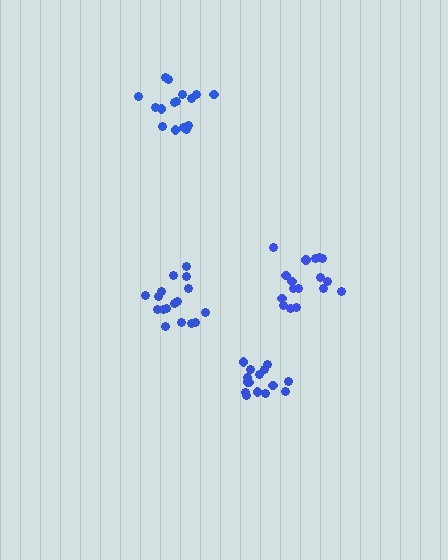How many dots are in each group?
Group 1: 17 dots, Group 2: 16 dots, Group 3: 15 dots, Group 4: 17 dots (65 total).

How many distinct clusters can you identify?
There are 4 distinct clusters.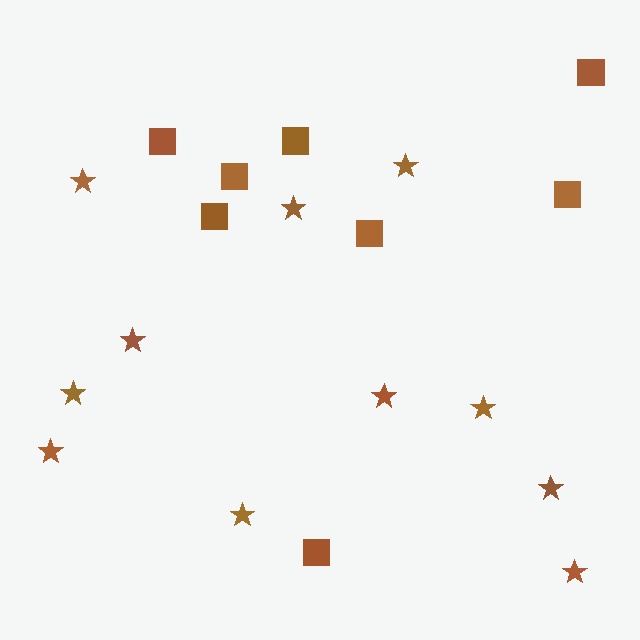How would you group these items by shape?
There are 2 groups: one group of squares (8) and one group of stars (11).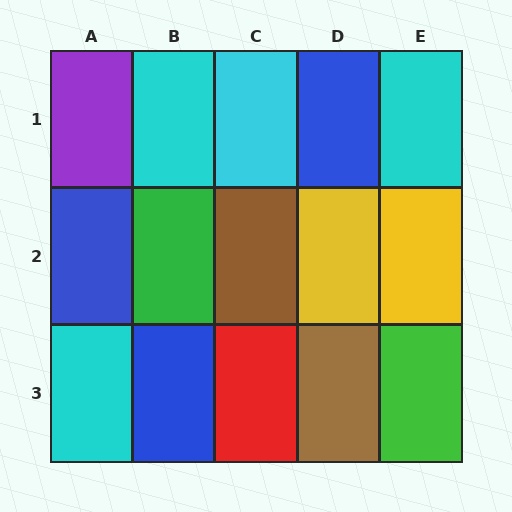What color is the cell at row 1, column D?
Blue.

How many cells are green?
2 cells are green.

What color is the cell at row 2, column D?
Yellow.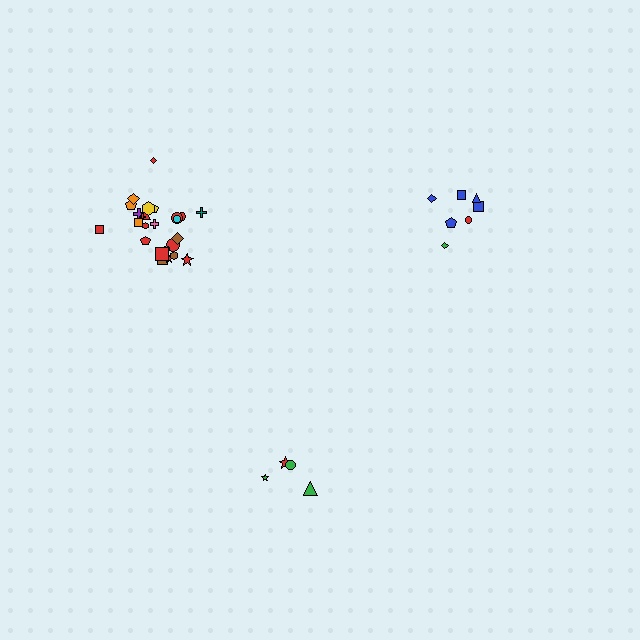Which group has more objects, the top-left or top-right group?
The top-left group.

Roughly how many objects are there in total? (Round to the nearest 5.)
Roughly 35 objects in total.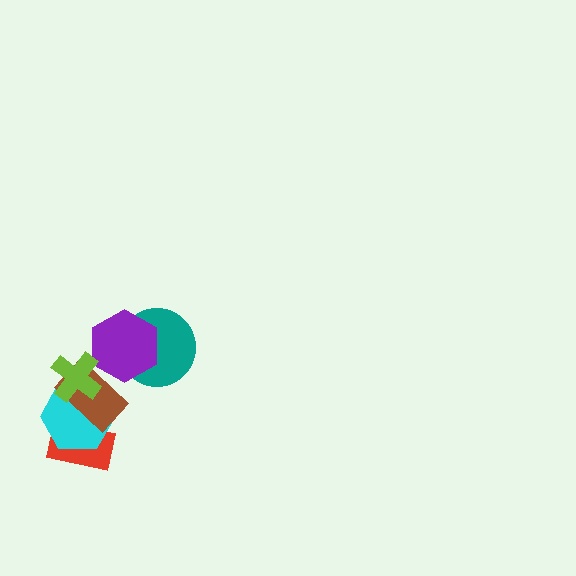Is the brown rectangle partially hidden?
Yes, it is partially covered by another shape.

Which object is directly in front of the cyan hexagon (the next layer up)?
The brown rectangle is directly in front of the cyan hexagon.